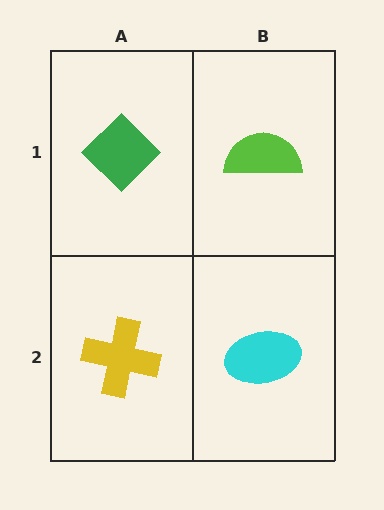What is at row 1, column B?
A lime semicircle.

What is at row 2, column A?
A yellow cross.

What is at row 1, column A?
A green diamond.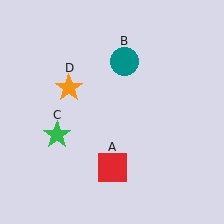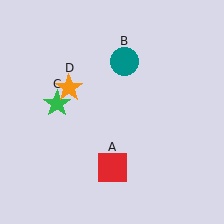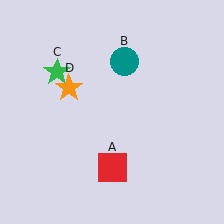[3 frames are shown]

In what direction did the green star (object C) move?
The green star (object C) moved up.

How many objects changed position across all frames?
1 object changed position: green star (object C).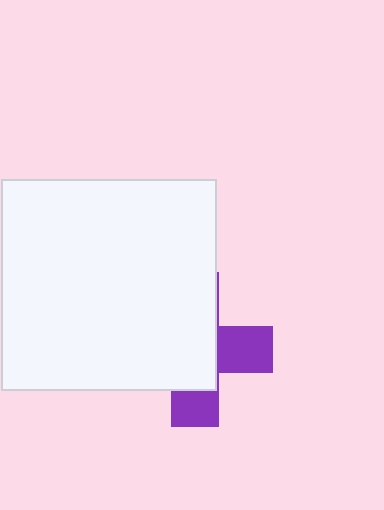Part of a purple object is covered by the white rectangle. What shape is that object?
It is a cross.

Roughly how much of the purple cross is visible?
A small part of it is visible (roughly 36%).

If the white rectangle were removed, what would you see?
You would see the complete purple cross.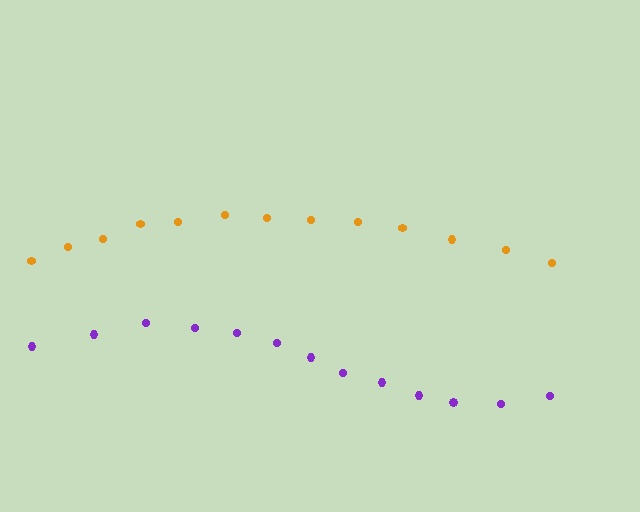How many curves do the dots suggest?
There are 2 distinct paths.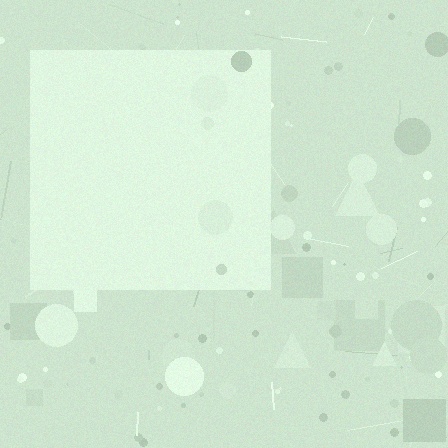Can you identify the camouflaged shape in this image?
The camouflaged shape is a square.